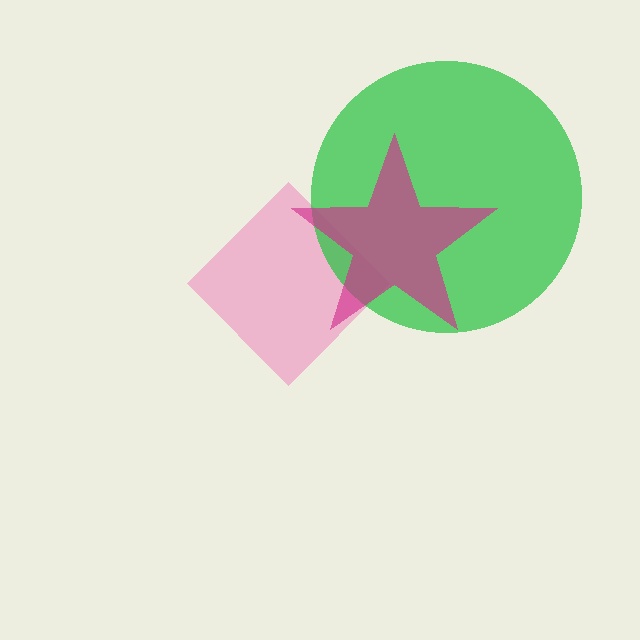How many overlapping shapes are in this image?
There are 3 overlapping shapes in the image.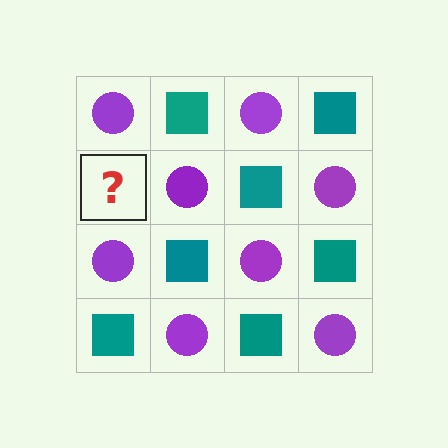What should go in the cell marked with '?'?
The missing cell should contain a teal square.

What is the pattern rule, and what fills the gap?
The rule is that it alternates purple circle and teal square in a checkerboard pattern. The gap should be filled with a teal square.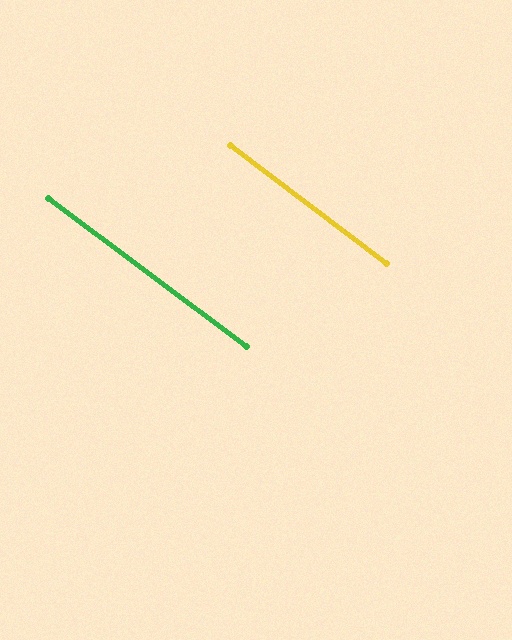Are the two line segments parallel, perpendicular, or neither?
Parallel — their directions differ by only 0.3°.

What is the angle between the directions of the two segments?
Approximately 0 degrees.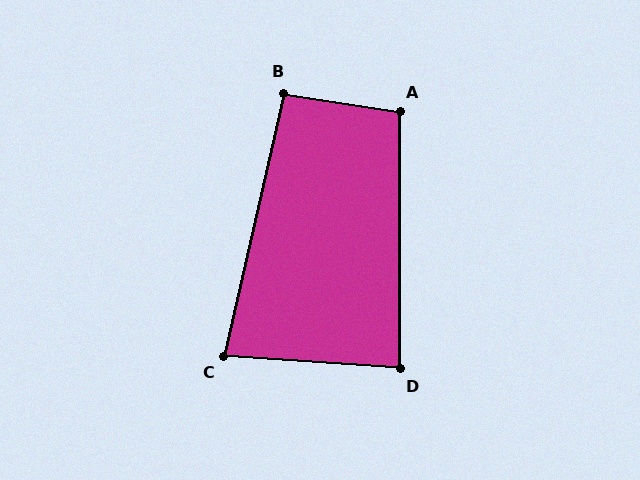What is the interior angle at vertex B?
Approximately 94 degrees (approximately right).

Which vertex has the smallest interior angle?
C, at approximately 81 degrees.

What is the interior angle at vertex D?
Approximately 86 degrees (approximately right).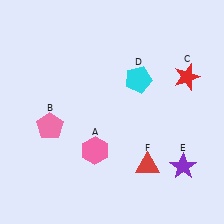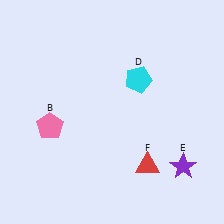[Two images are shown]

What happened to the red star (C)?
The red star (C) was removed in Image 2. It was in the top-right area of Image 1.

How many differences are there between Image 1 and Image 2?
There are 2 differences between the two images.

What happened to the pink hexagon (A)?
The pink hexagon (A) was removed in Image 2. It was in the bottom-left area of Image 1.